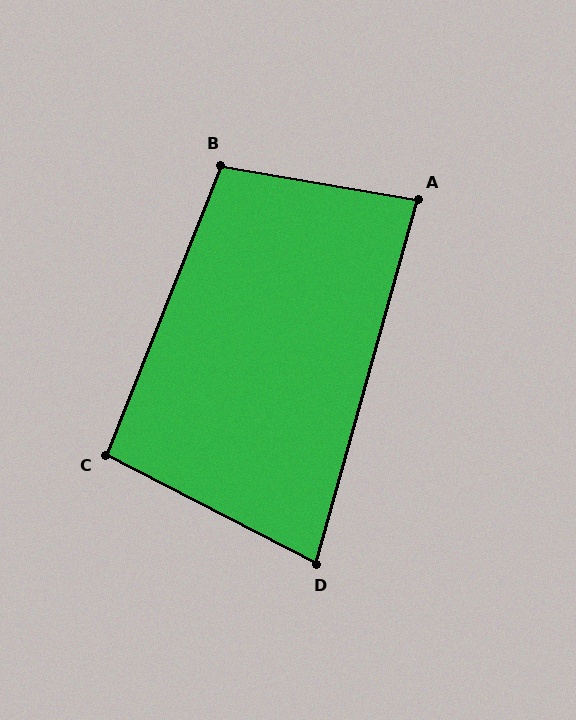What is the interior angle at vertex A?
Approximately 84 degrees (acute).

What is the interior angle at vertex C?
Approximately 96 degrees (obtuse).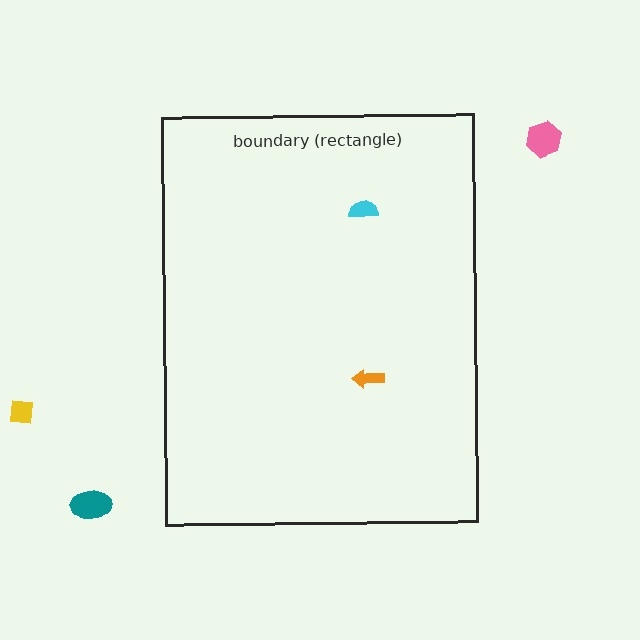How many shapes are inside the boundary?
2 inside, 3 outside.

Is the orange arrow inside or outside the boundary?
Inside.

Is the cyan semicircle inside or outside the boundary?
Inside.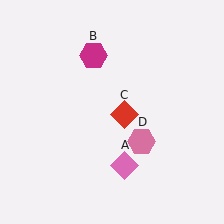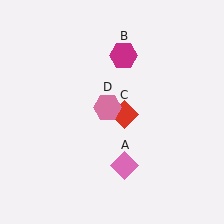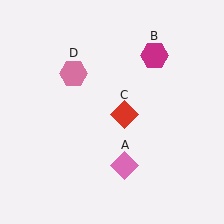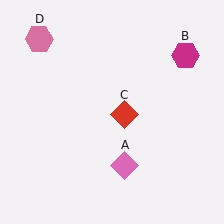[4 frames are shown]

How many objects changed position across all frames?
2 objects changed position: magenta hexagon (object B), pink hexagon (object D).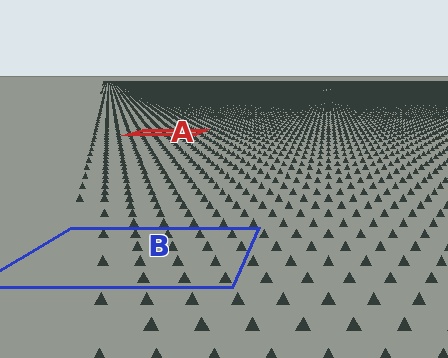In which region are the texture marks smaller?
The texture marks are smaller in region A, because it is farther away.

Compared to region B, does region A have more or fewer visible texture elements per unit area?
Region A has more texture elements per unit area — they are packed more densely because it is farther away.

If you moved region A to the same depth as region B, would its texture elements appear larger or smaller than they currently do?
They would appear larger. At a closer depth, the same texture elements are projected at a bigger on-screen size.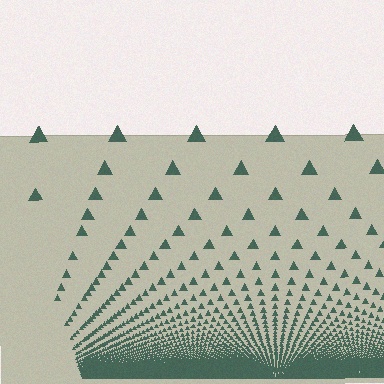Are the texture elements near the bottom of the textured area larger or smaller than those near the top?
Smaller. The gradient is inverted — elements near the bottom are smaller and denser.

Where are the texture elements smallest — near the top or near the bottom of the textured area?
Near the bottom.